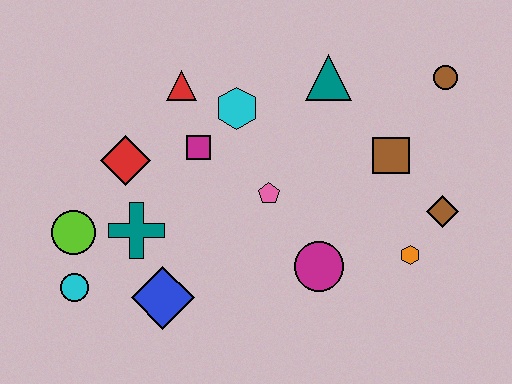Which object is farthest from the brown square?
The cyan circle is farthest from the brown square.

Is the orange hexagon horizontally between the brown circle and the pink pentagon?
Yes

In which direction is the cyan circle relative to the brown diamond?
The cyan circle is to the left of the brown diamond.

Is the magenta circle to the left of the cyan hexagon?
No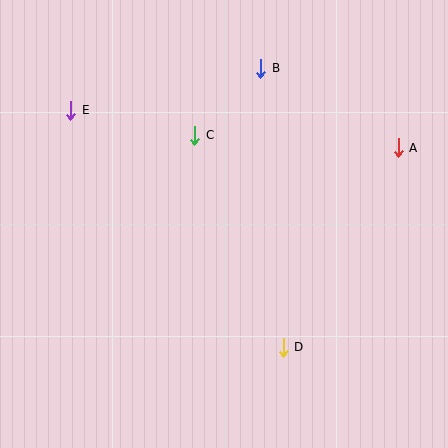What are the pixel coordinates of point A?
Point A is at (398, 148).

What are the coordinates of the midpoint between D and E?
The midpoint between D and E is at (177, 229).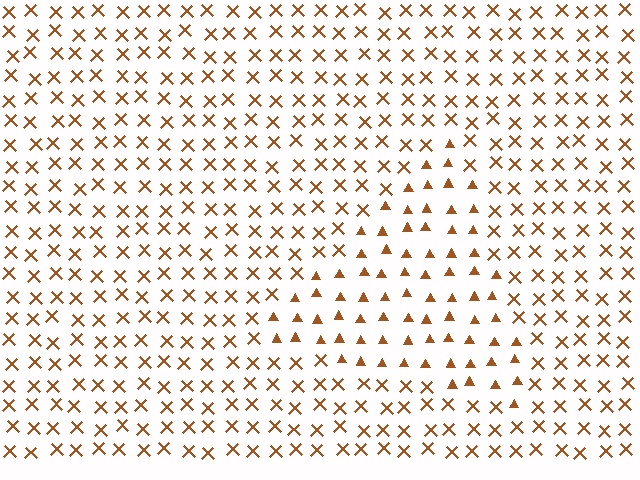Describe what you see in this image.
The image is filled with small brown elements arranged in a uniform grid. A triangle-shaped region contains triangles, while the surrounding area contains X marks. The boundary is defined purely by the change in element shape.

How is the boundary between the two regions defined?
The boundary is defined by a change in element shape: triangles inside vs. X marks outside. All elements share the same color and spacing.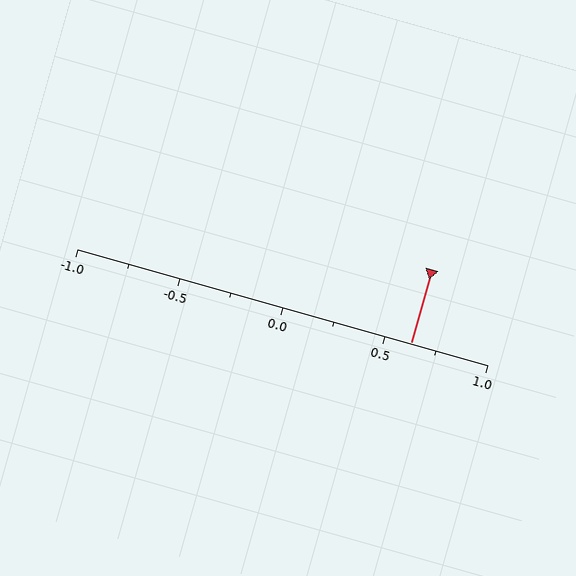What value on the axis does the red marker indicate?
The marker indicates approximately 0.62.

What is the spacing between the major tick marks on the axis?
The major ticks are spaced 0.5 apart.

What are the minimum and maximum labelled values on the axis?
The axis runs from -1.0 to 1.0.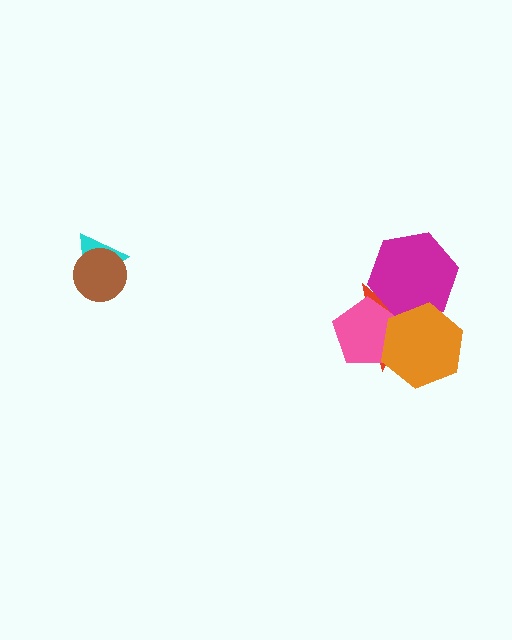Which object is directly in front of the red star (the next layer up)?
The pink pentagon is directly in front of the red star.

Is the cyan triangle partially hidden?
Yes, it is partially covered by another shape.